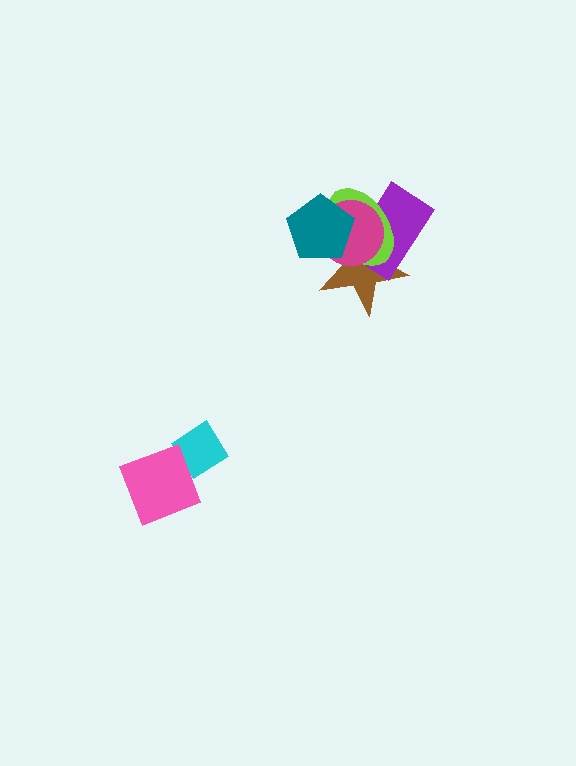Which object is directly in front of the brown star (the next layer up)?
The purple rectangle is directly in front of the brown star.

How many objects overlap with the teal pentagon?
4 objects overlap with the teal pentagon.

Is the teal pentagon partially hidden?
No, no other shape covers it.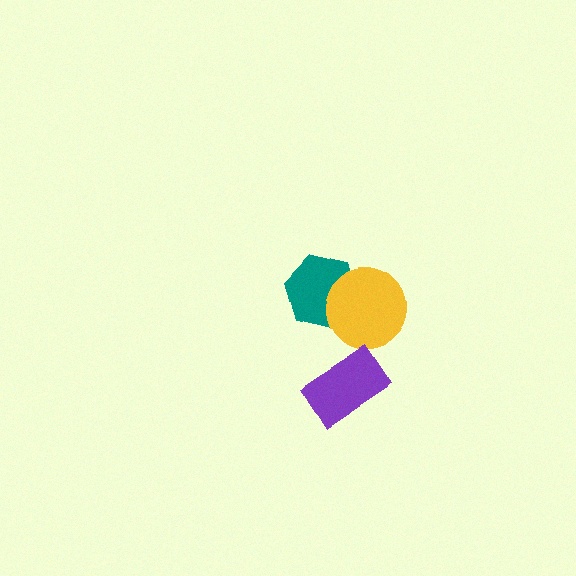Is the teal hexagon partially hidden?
Yes, it is partially covered by another shape.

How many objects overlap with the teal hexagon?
1 object overlaps with the teal hexagon.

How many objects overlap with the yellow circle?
1 object overlaps with the yellow circle.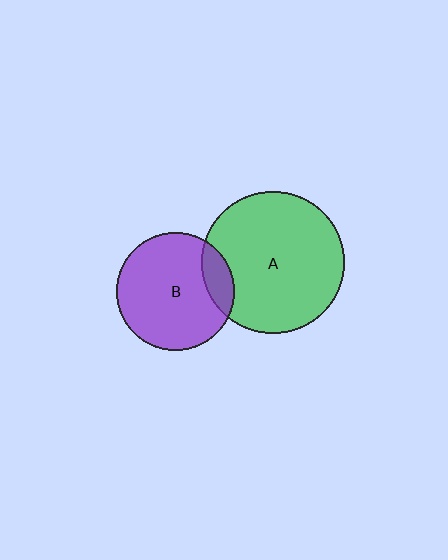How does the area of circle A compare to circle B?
Approximately 1.5 times.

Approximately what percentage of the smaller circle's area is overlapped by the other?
Approximately 15%.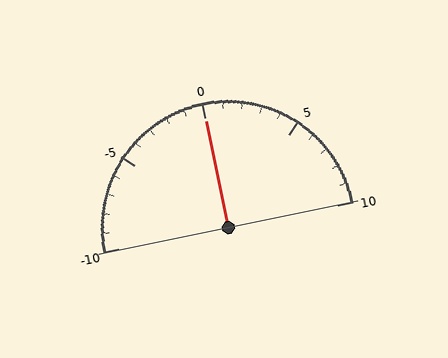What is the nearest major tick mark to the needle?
The nearest major tick mark is 0.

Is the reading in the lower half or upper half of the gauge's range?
The reading is in the upper half of the range (-10 to 10).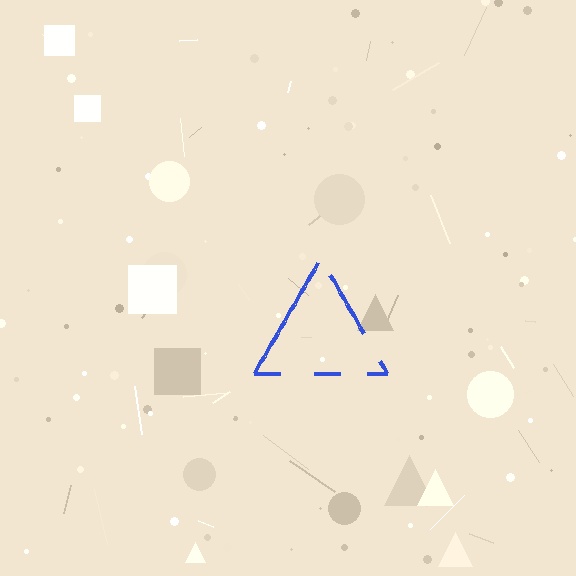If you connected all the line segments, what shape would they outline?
They would outline a triangle.